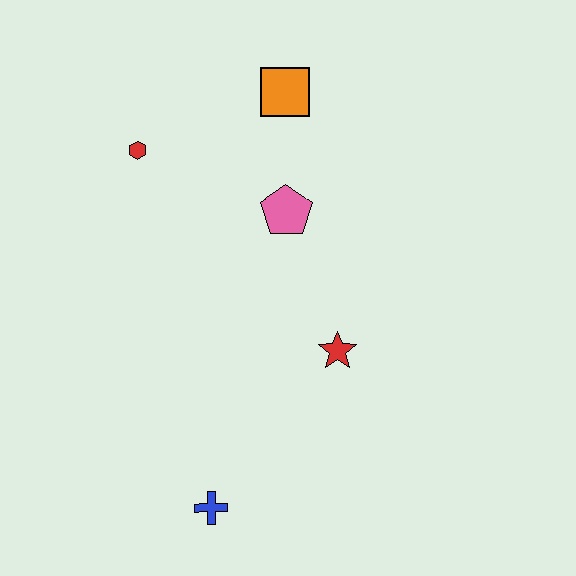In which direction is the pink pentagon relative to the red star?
The pink pentagon is above the red star.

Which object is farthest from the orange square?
The blue cross is farthest from the orange square.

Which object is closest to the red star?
The pink pentagon is closest to the red star.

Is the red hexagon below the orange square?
Yes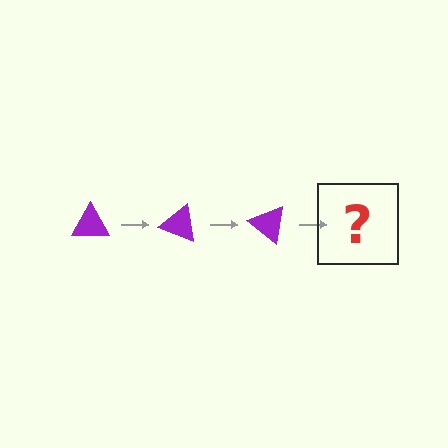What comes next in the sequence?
The next element should be a purple triangle rotated 60 degrees.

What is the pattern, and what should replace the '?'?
The pattern is that the triangle rotates 20 degrees each step. The '?' should be a purple triangle rotated 60 degrees.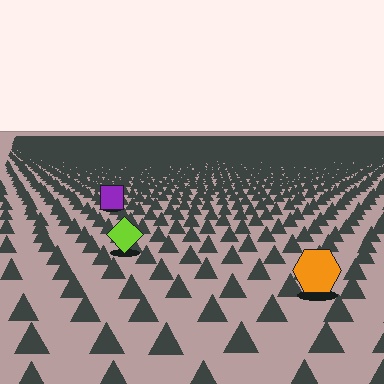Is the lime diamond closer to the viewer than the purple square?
Yes. The lime diamond is closer — you can tell from the texture gradient: the ground texture is coarser near it.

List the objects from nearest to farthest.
From nearest to farthest: the orange hexagon, the lime diamond, the purple square.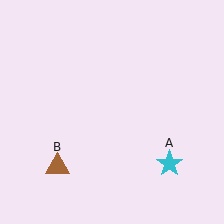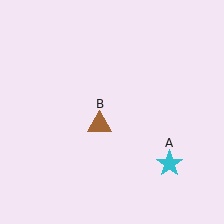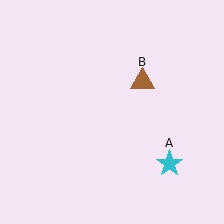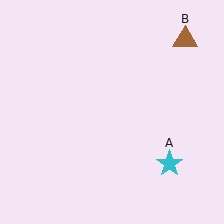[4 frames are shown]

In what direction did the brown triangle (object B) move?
The brown triangle (object B) moved up and to the right.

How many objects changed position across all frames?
1 object changed position: brown triangle (object B).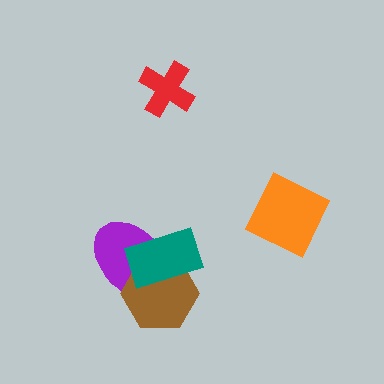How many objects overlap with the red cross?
0 objects overlap with the red cross.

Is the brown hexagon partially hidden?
Yes, it is partially covered by another shape.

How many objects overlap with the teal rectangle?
2 objects overlap with the teal rectangle.